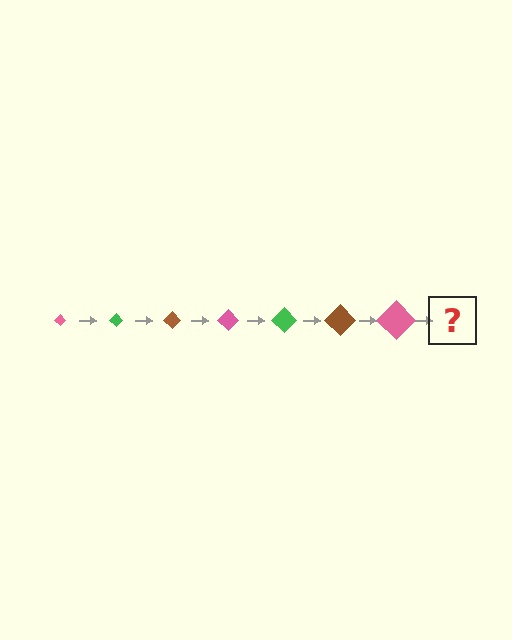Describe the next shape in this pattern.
It should be a green diamond, larger than the previous one.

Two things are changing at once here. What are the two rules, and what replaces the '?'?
The two rules are that the diamond grows larger each step and the color cycles through pink, green, and brown. The '?' should be a green diamond, larger than the previous one.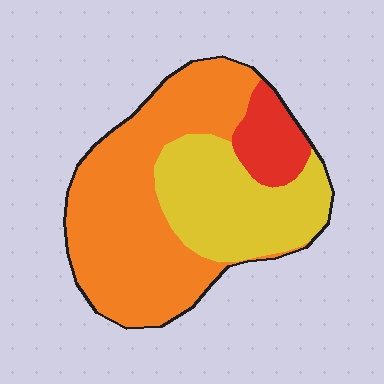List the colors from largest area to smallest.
From largest to smallest: orange, yellow, red.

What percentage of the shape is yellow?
Yellow covers roughly 30% of the shape.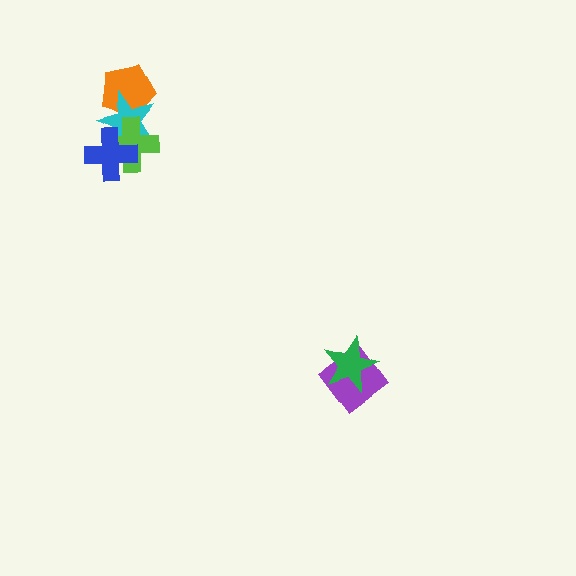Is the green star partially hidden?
No, no other shape covers it.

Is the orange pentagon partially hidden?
Yes, it is partially covered by another shape.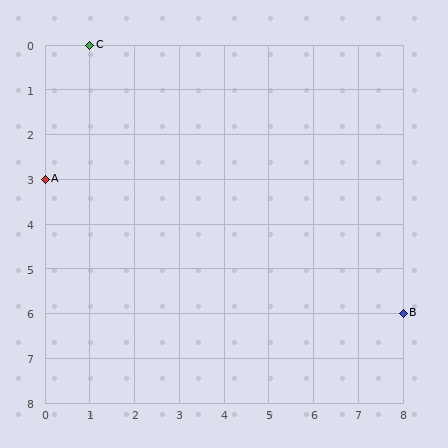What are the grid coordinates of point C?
Point C is at grid coordinates (1, 0).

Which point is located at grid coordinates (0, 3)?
Point A is at (0, 3).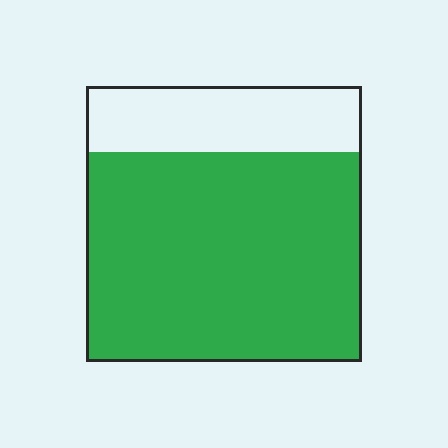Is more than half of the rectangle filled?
Yes.